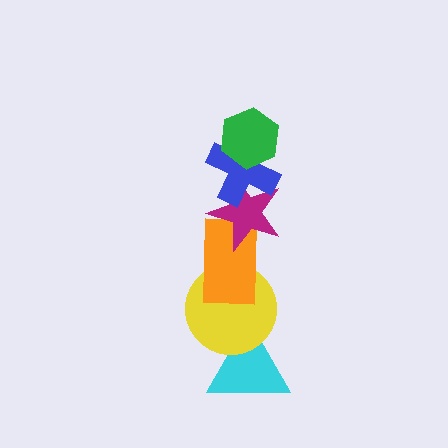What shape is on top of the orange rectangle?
The magenta star is on top of the orange rectangle.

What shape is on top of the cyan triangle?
The yellow circle is on top of the cyan triangle.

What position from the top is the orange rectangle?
The orange rectangle is 4th from the top.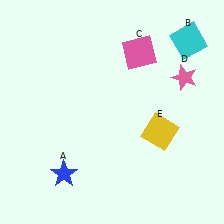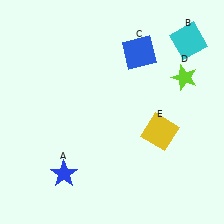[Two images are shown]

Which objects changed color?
C changed from pink to blue. D changed from pink to lime.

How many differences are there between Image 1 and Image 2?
There are 2 differences between the two images.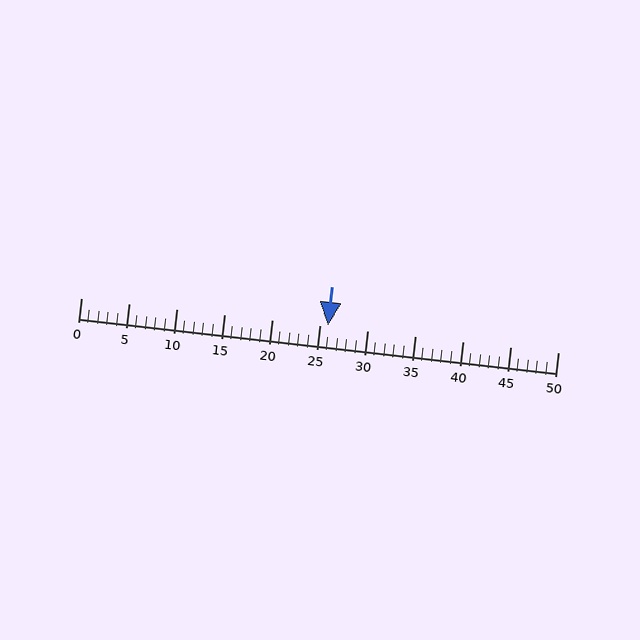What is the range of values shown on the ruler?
The ruler shows values from 0 to 50.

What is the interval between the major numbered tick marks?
The major tick marks are spaced 5 units apart.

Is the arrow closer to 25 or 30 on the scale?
The arrow is closer to 25.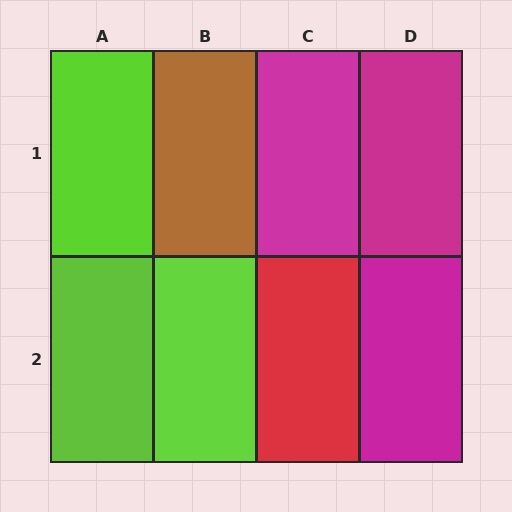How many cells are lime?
3 cells are lime.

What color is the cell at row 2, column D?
Magenta.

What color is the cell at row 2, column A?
Lime.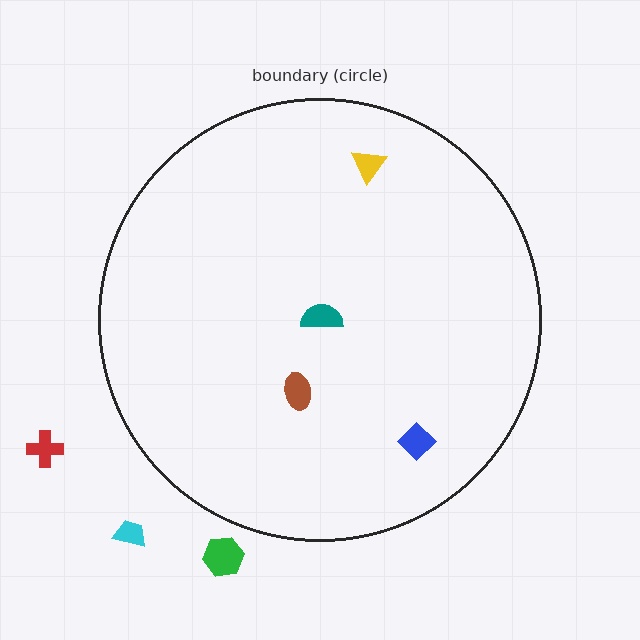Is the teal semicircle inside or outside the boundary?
Inside.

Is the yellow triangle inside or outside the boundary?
Inside.